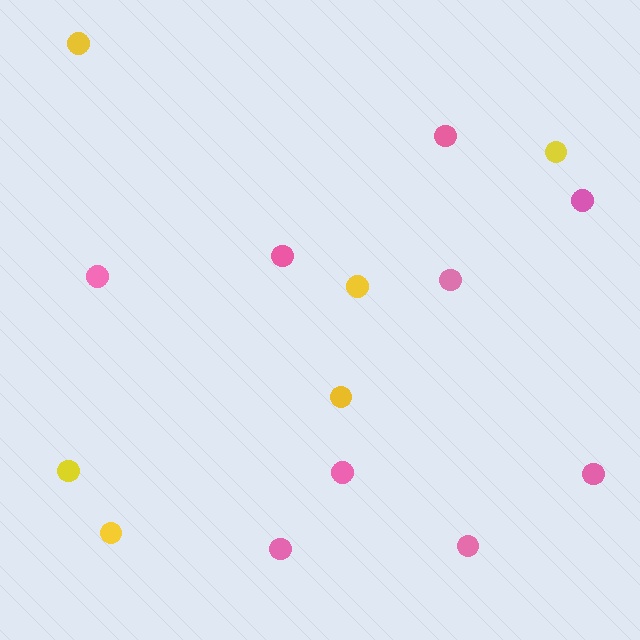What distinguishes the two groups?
There are 2 groups: one group of pink circles (9) and one group of yellow circles (6).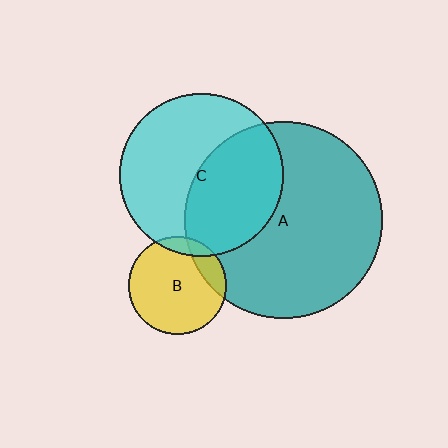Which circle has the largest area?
Circle A (teal).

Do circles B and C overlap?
Yes.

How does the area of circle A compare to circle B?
Approximately 4.0 times.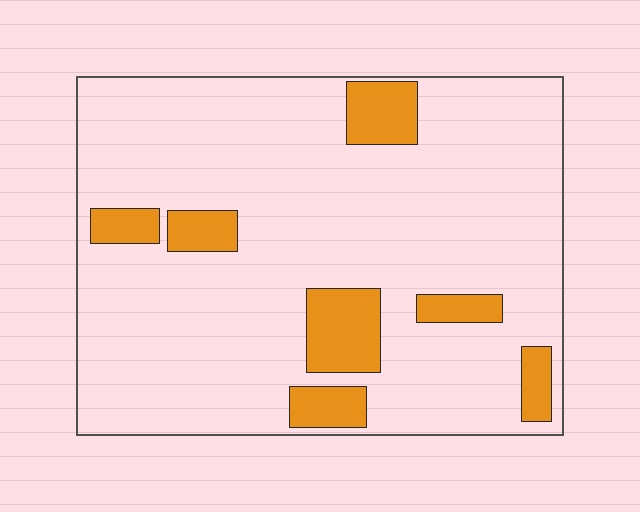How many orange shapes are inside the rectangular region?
7.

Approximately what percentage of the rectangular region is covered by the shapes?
Approximately 15%.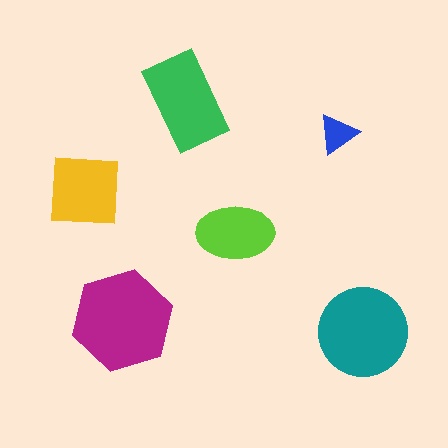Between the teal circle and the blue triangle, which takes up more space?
The teal circle.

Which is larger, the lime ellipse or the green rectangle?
The green rectangle.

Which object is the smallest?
The blue triangle.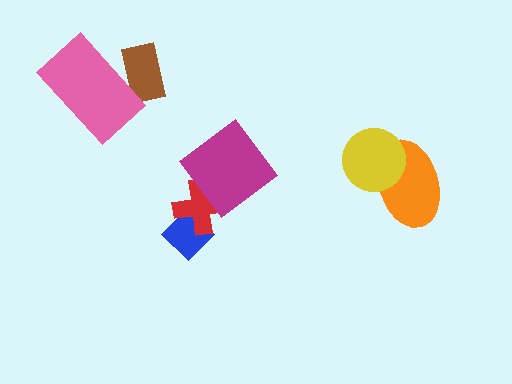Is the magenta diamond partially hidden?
No, no other shape covers it.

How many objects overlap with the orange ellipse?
1 object overlaps with the orange ellipse.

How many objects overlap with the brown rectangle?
1 object overlaps with the brown rectangle.